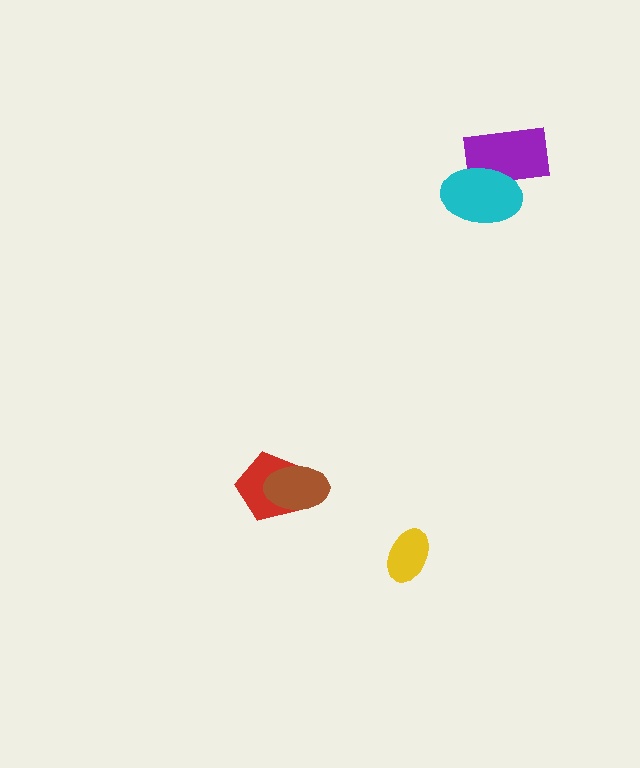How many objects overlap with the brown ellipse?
1 object overlaps with the brown ellipse.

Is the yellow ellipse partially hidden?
No, no other shape covers it.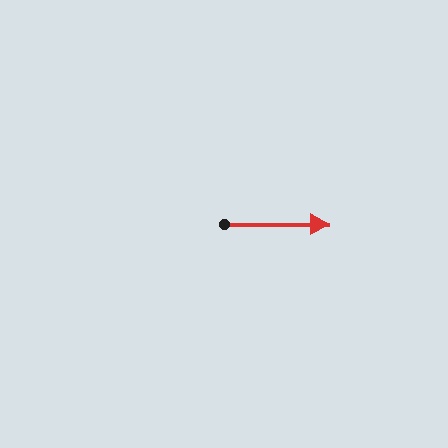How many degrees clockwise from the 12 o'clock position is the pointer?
Approximately 90 degrees.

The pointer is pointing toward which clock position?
Roughly 3 o'clock.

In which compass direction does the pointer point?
East.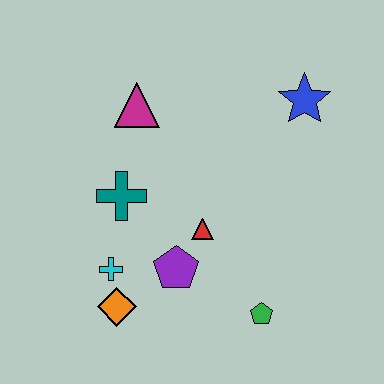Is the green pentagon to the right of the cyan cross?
Yes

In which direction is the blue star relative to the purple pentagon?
The blue star is above the purple pentagon.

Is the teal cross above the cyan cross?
Yes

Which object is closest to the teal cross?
The cyan cross is closest to the teal cross.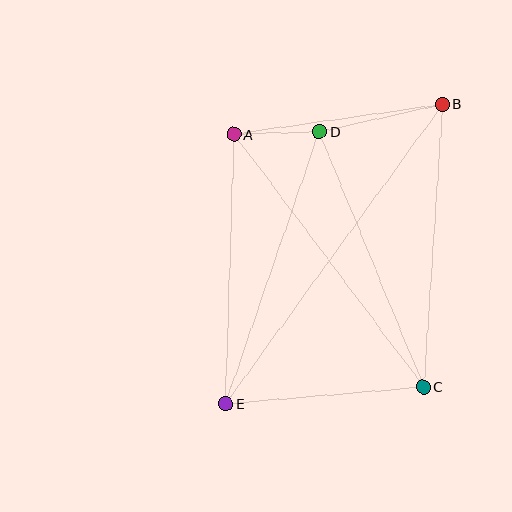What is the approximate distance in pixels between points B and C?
The distance between B and C is approximately 283 pixels.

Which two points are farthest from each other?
Points B and E are farthest from each other.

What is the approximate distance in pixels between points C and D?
The distance between C and D is approximately 276 pixels.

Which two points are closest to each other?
Points A and D are closest to each other.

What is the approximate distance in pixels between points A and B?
The distance between A and B is approximately 211 pixels.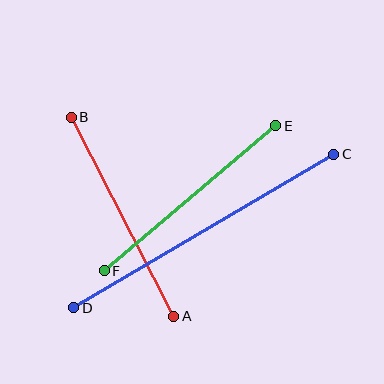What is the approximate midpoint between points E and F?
The midpoint is at approximately (190, 198) pixels.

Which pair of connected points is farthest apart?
Points C and D are farthest apart.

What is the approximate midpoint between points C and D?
The midpoint is at approximately (204, 231) pixels.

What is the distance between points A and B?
The distance is approximately 224 pixels.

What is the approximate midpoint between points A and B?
The midpoint is at approximately (123, 217) pixels.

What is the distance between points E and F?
The distance is approximately 225 pixels.